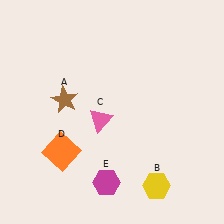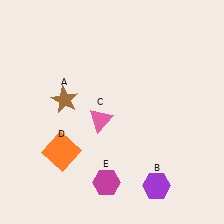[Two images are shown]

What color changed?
The hexagon (B) changed from yellow in Image 1 to purple in Image 2.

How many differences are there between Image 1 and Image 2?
There is 1 difference between the two images.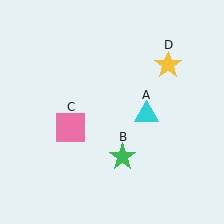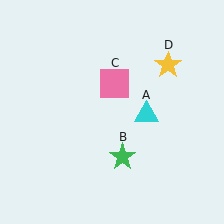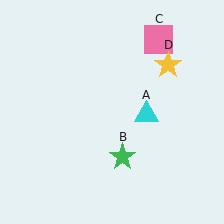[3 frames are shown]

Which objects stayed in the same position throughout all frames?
Cyan triangle (object A) and green star (object B) and yellow star (object D) remained stationary.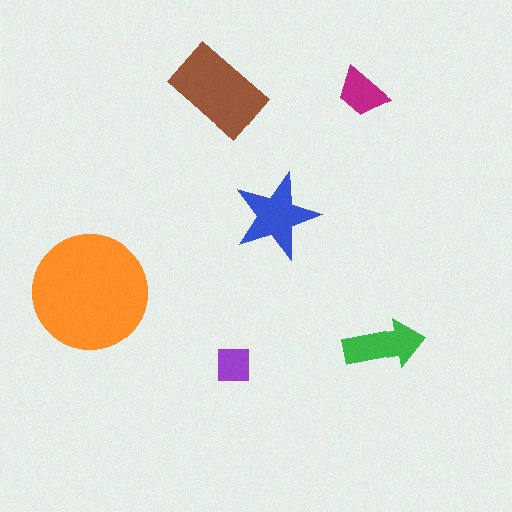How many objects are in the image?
There are 6 objects in the image.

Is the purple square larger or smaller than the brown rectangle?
Smaller.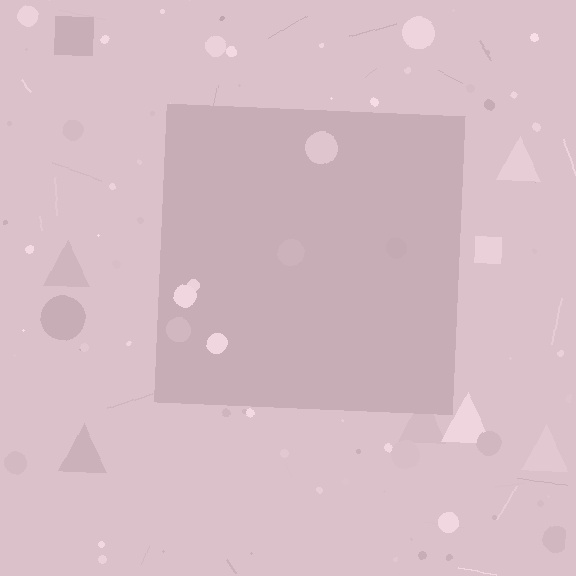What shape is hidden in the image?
A square is hidden in the image.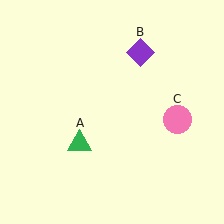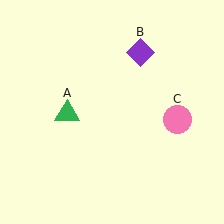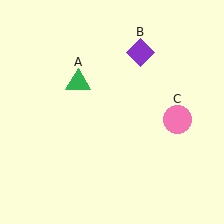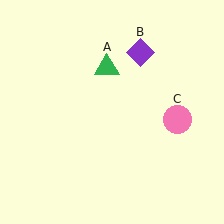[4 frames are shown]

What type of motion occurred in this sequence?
The green triangle (object A) rotated clockwise around the center of the scene.